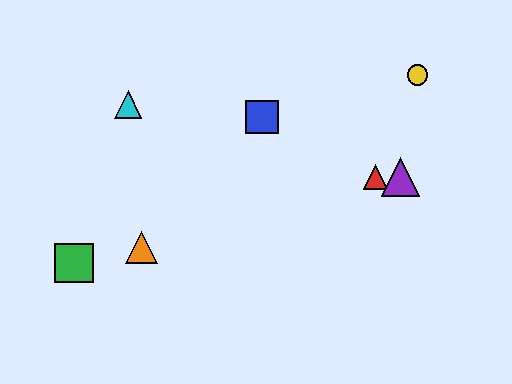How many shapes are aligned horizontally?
2 shapes (the red triangle, the purple triangle) are aligned horizontally.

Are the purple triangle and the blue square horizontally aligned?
No, the purple triangle is at y≈177 and the blue square is at y≈117.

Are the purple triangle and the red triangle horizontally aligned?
Yes, both are at y≈177.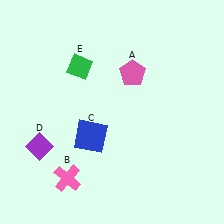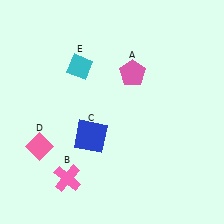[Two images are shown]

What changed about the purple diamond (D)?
In Image 1, D is purple. In Image 2, it changed to pink.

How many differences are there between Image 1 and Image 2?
There are 2 differences between the two images.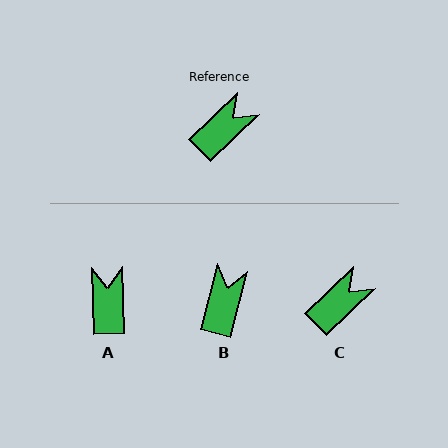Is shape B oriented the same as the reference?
No, it is off by about 31 degrees.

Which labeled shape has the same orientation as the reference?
C.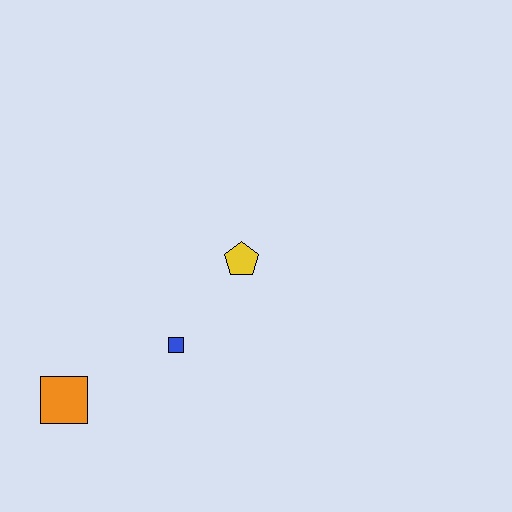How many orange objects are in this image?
There is 1 orange object.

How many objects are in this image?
There are 3 objects.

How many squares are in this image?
There are 2 squares.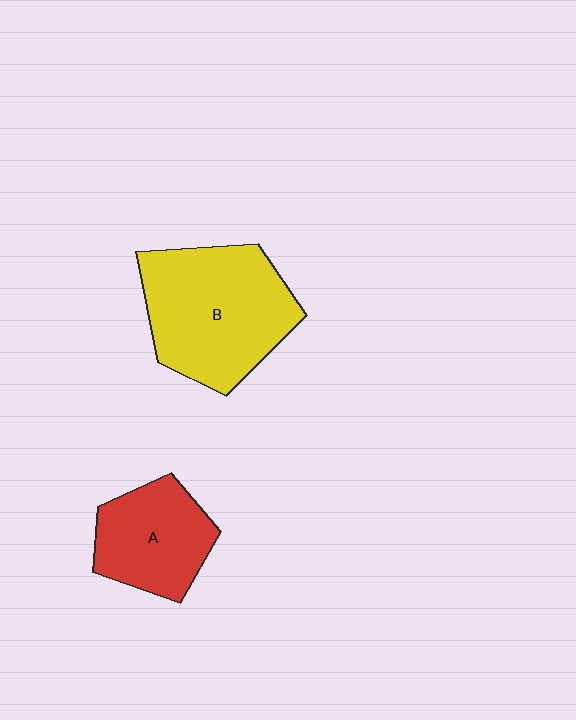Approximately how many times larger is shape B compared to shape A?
Approximately 1.6 times.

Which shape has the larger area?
Shape B (yellow).